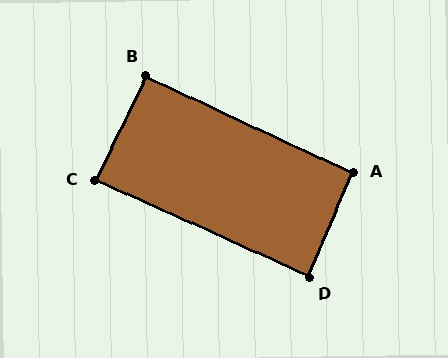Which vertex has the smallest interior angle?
C, at approximately 88 degrees.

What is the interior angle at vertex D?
Approximately 89 degrees (approximately right).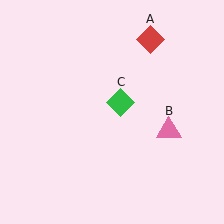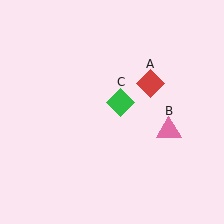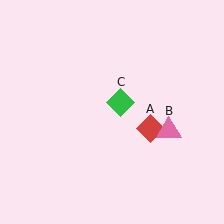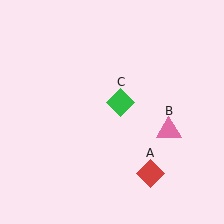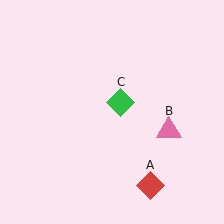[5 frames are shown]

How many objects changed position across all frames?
1 object changed position: red diamond (object A).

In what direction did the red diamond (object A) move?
The red diamond (object A) moved down.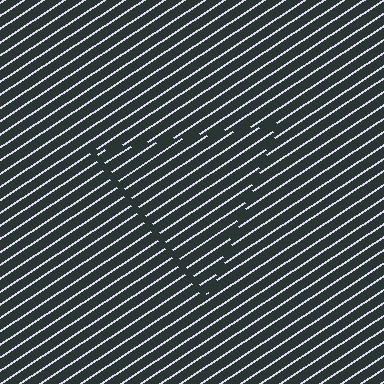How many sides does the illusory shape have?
3 sides — the line-ends trace a triangle.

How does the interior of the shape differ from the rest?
The interior of the shape contains the same grating, shifted by half a period — the contour is defined by the phase discontinuity where line-ends from the inner and outer gratings abut.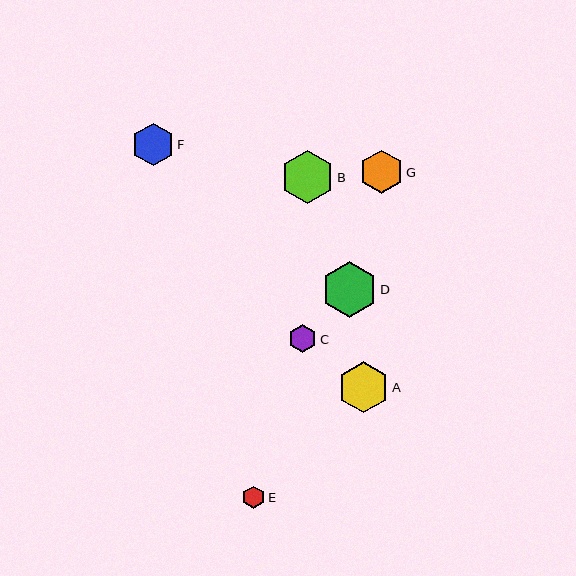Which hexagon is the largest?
Hexagon D is the largest with a size of approximately 56 pixels.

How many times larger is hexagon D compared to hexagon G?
Hexagon D is approximately 1.3 times the size of hexagon G.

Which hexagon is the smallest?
Hexagon E is the smallest with a size of approximately 23 pixels.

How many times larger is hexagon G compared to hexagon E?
Hexagon G is approximately 1.9 times the size of hexagon E.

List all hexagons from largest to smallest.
From largest to smallest: D, B, A, G, F, C, E.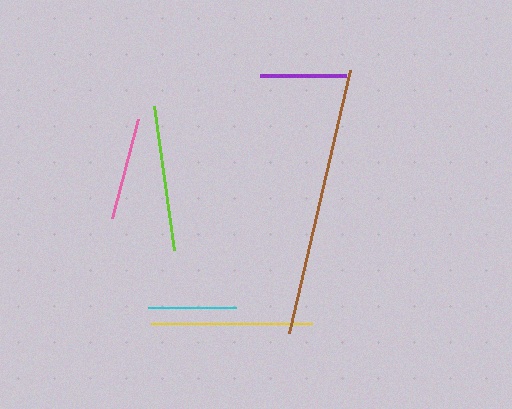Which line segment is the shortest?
The purple line is the shortest at approximately 86 pixels.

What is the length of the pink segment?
The pink segment is approximately 103 pixels long.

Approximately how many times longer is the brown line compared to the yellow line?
The brown line is approximately 1.7 times the length of the yellow line.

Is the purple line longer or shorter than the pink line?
The pink line is longer than the purple line.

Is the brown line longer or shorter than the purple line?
The brown line is longer than the purple line.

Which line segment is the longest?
The brown line is the longest at approximately 270 pixels.